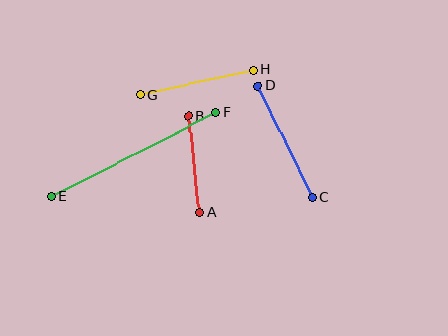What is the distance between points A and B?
The distance is approximately 97 pixels.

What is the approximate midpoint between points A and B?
The midpoint is at approximately (194, 164) pixels.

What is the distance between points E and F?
The distance is approximately 185 pixels.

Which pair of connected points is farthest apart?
Points E and F are farthest apart.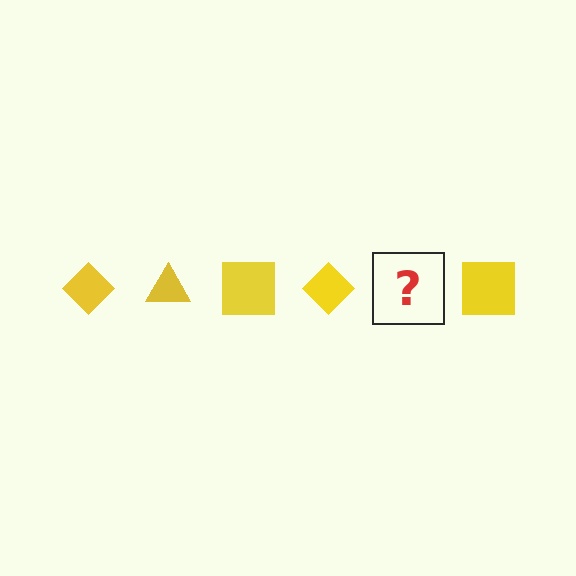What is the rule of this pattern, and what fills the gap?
The rule is that the pattern cycles through diamond, triangle, square shapes in yellow. The gap should be filled with a yellow triangle.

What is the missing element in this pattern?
The missing element is a yellow triangle.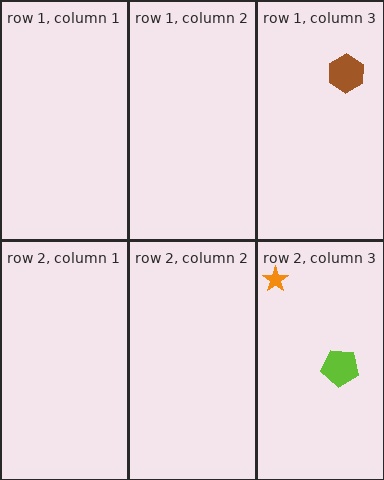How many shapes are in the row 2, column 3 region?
2.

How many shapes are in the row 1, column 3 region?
1.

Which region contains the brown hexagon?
The row 1, column 3 region.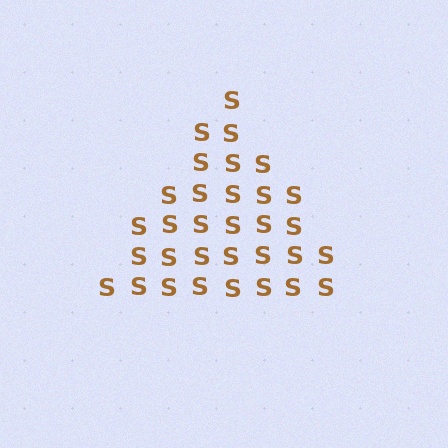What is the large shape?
The large shape is a triangle.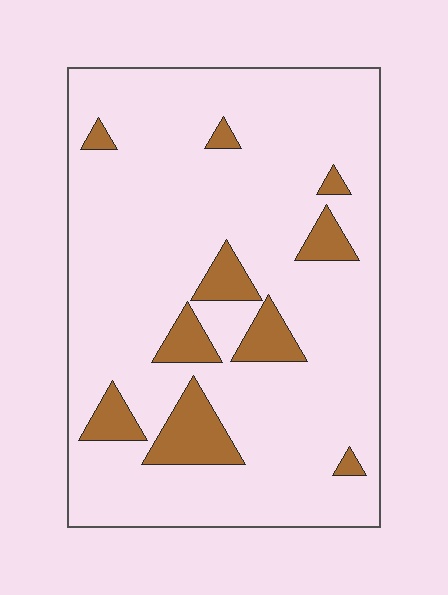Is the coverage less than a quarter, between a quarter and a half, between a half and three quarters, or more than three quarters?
Less than a quarter.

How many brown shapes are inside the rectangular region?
10.